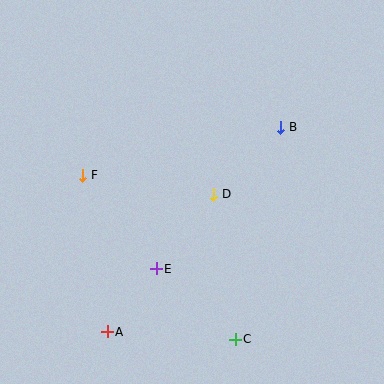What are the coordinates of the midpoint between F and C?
The midpoint between F and C is at (159, 257).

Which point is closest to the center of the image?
Point D at (214, 194) is closest to the center.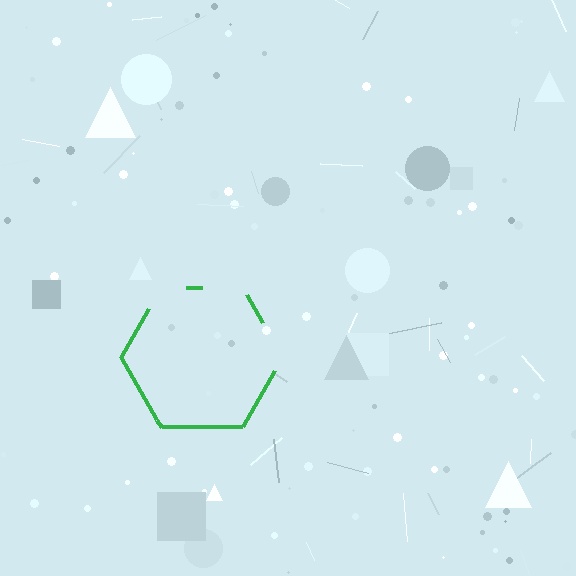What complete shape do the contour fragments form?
The contour fragments form a hexagon.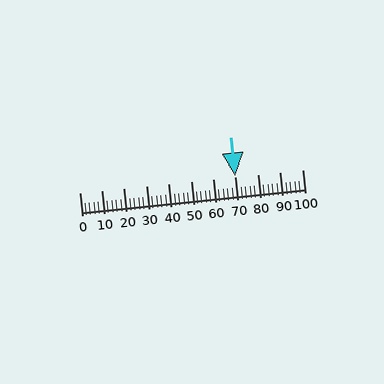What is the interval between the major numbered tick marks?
The major tick marks are spaced 10 units apart.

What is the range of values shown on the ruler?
The ruler shows values from 0 to 100.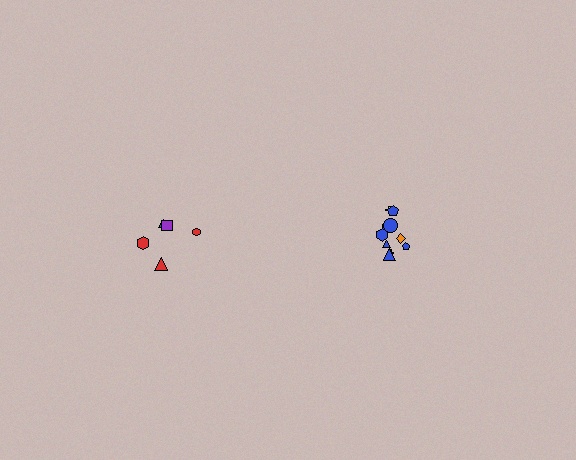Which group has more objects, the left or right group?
The right group.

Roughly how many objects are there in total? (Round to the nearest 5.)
Roughly 15 objects in total.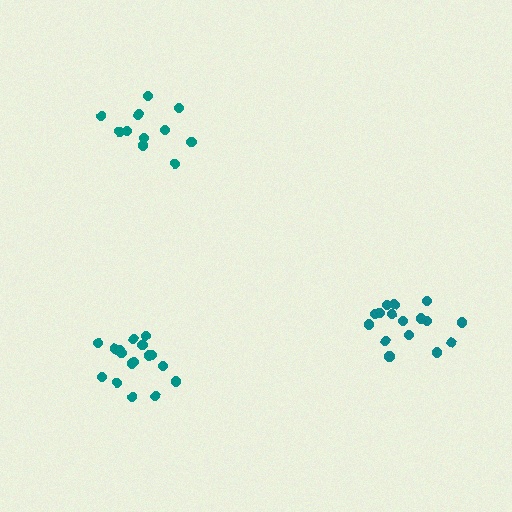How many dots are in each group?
Group 1: 11 dots, Group 2: 17 dots, Group 3: 16 dots (44 total).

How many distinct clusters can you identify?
There are 3 distinct clusters.